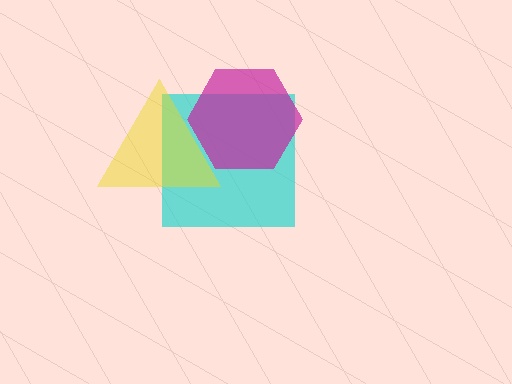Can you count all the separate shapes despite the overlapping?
Yes, there are 3 separate shapes.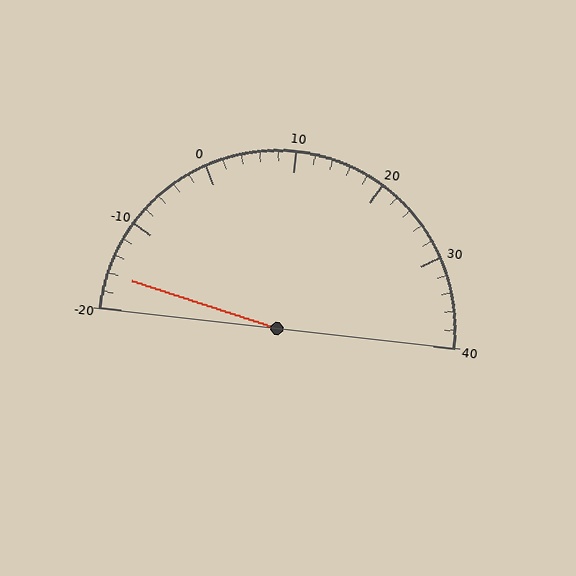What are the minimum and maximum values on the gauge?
The gauge ranges from -20 to 40.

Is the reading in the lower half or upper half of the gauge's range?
The reading is in the lower half of the range (-20 to 40).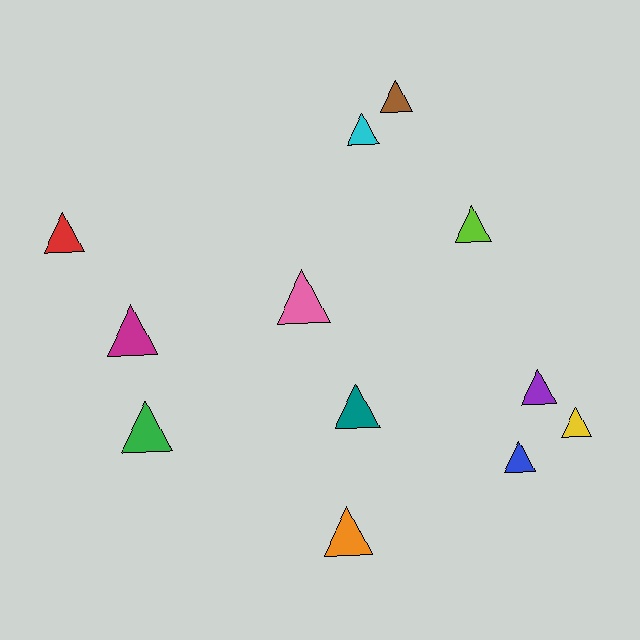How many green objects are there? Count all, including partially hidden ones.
There is 1 green object.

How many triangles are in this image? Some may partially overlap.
There are 12 triangles.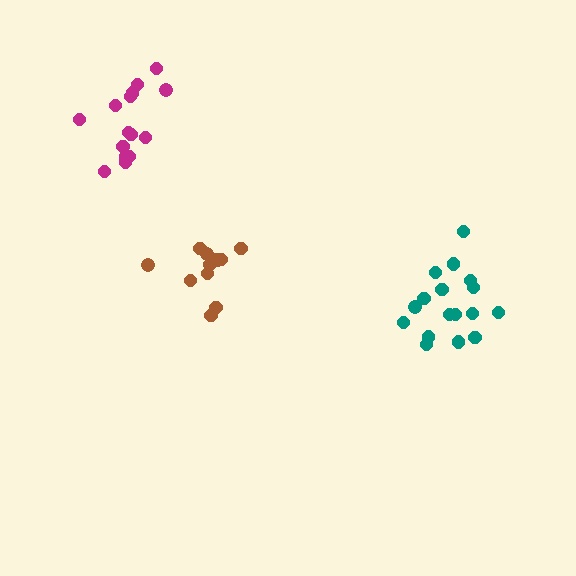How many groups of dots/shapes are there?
There are 3 groups.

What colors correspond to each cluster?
The clusters are colored: teal, brown, magenta.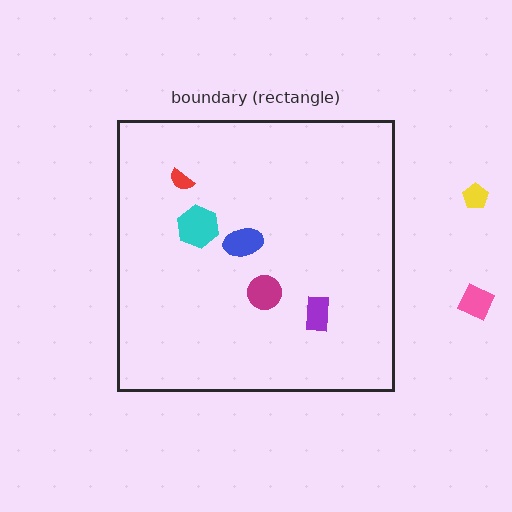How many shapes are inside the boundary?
5 inside, 2 outside.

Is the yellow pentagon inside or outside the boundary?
Outside.